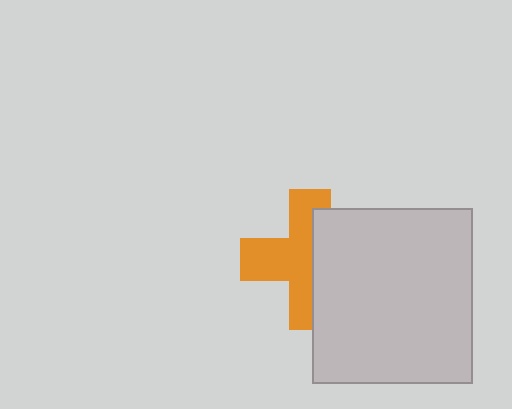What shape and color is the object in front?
The object in front is a light gray rectangle.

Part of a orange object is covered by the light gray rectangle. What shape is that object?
It is a cross.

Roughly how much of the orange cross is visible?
About half of it is visible (roughly 55%).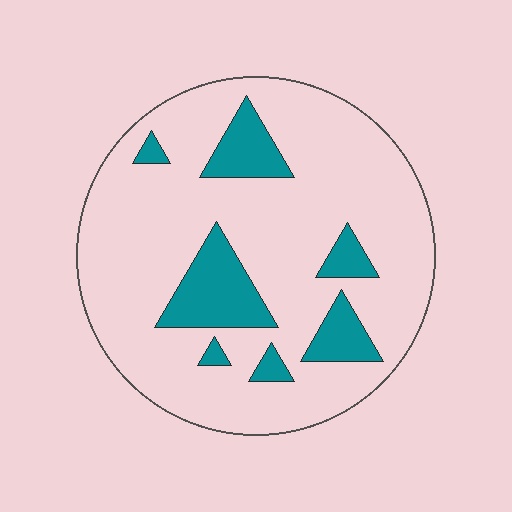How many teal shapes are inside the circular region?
7.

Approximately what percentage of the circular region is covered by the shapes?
Approximately 20%.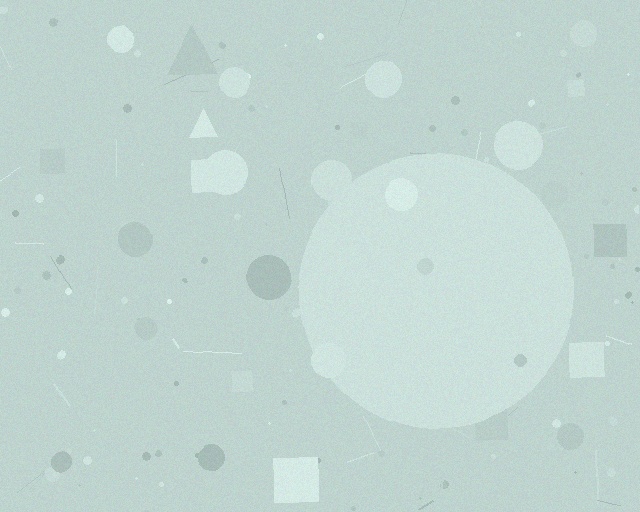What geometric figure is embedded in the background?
A circle is embedded in the background.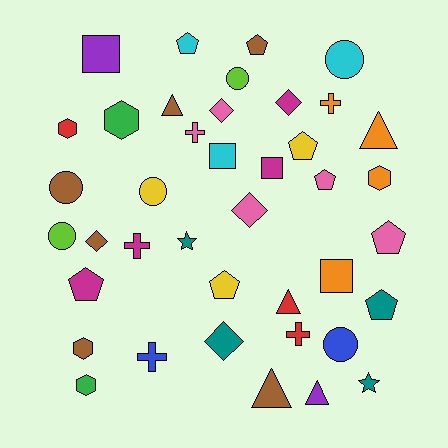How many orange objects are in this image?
There are 4 orange objects.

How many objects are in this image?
There are 40 objects.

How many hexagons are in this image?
There are 5 hexagons.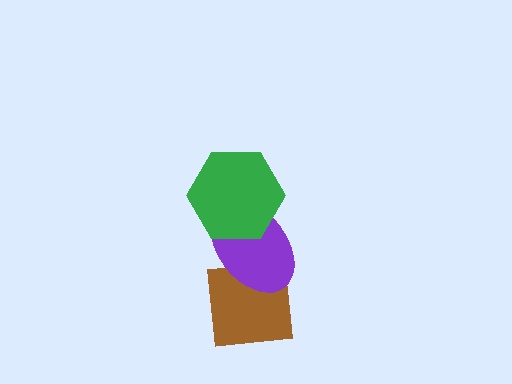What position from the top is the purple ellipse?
The purple ellipse is 2nd from the top.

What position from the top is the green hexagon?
The green hexagon is 1st from the top.